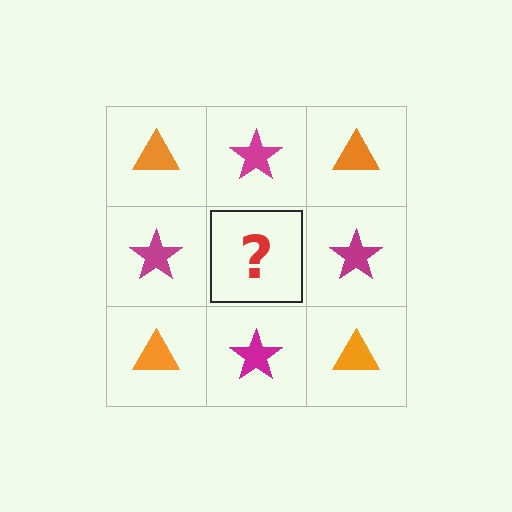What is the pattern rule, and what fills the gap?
The rule is that it alternates orange triangle and magenta star in a checkerboard pattern. The gap should be filled with an orange triangle.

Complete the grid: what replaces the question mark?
The question mark should be replaced with an orange triangle.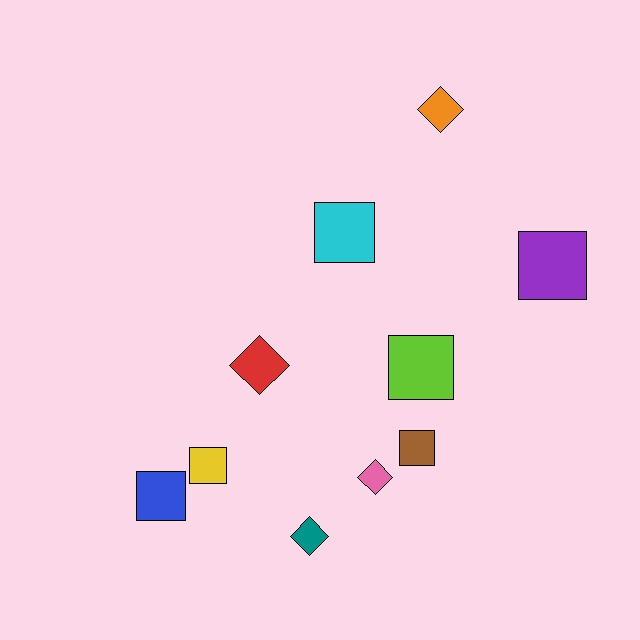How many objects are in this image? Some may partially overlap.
There are 10 objects.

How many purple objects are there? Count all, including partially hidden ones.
There is 1 purple object.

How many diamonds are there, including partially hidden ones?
There are 4 diamonds.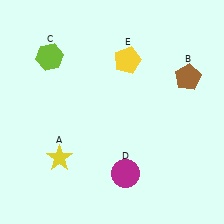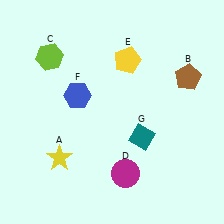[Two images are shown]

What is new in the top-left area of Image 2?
A blue hexagon (F) was added in the top-left area of Image 2.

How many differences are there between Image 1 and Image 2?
There are 2 differences between the two images.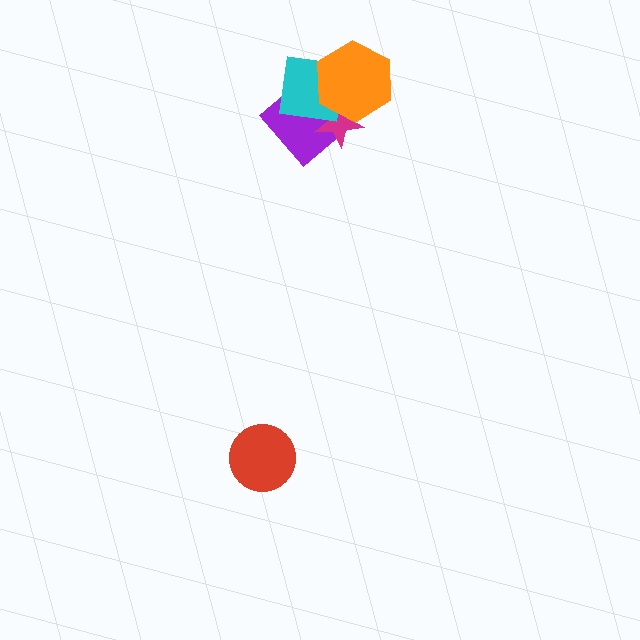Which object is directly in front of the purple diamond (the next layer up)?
The magenta star is directly in front of the purple diamond.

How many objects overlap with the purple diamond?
3 objects overlap with the purple diamond.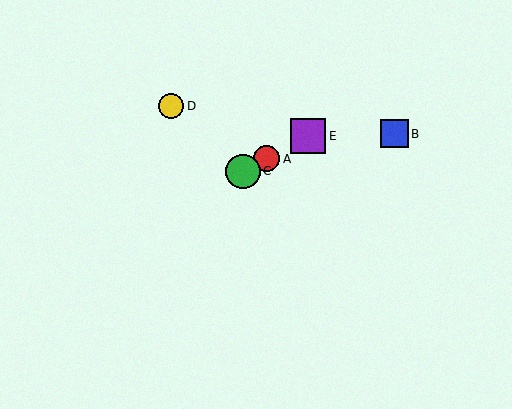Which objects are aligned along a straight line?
Objects A, C, E are aligned along a straight line.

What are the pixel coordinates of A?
Object A is at (266, 159).